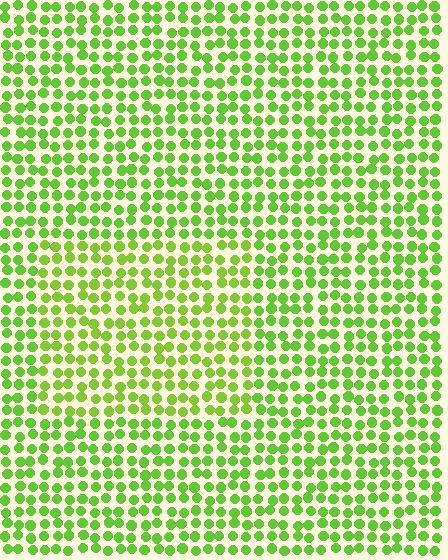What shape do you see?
I see a rectangle.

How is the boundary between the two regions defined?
The boundary is defined purely by a slight shift in hue (about 14 degrees). Spacing, size, and orientation are identical on both sides.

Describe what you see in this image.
The image is filled with small lime elements in a uniform arrangement. A rectangle-shaped region is visible where the elements are tinted to a slightly different hue, forming a subtle color boundary.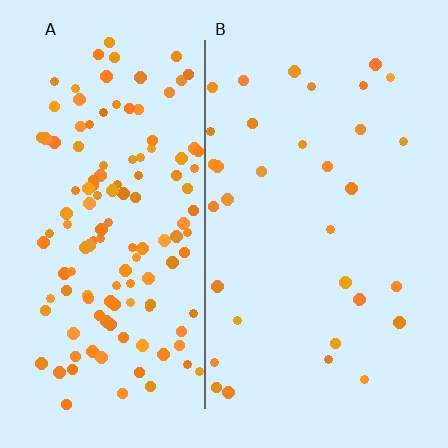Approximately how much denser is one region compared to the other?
Approximately 4.1× — region A over region B.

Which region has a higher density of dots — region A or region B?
A (the left).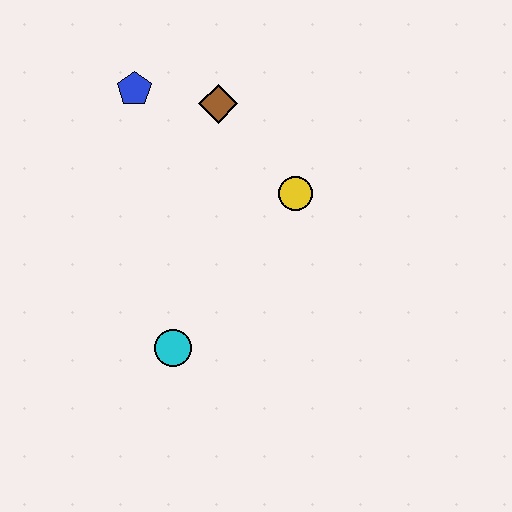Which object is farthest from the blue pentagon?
The cyan circle is farthest from the blue pentagon.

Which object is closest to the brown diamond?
The blue pentagon is closest to the brown diamond.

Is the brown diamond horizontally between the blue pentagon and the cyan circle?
No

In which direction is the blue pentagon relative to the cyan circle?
The blue pentagon is above the cyan circle.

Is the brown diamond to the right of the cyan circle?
Yes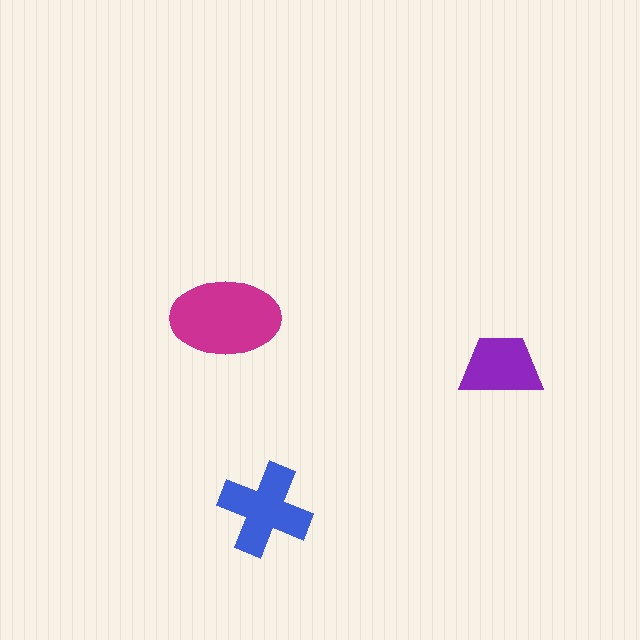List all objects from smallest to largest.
The purple trapezoid, the blue cross, the magenta ellipse.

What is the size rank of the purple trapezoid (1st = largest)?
3rd.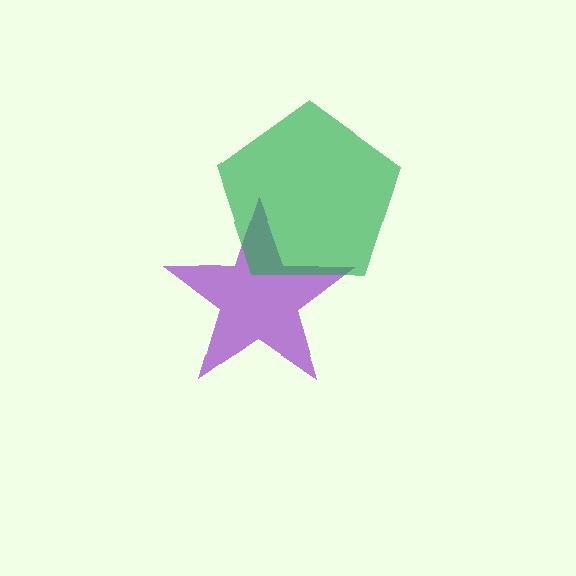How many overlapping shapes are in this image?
There are 2 overlapping shapes in the image.